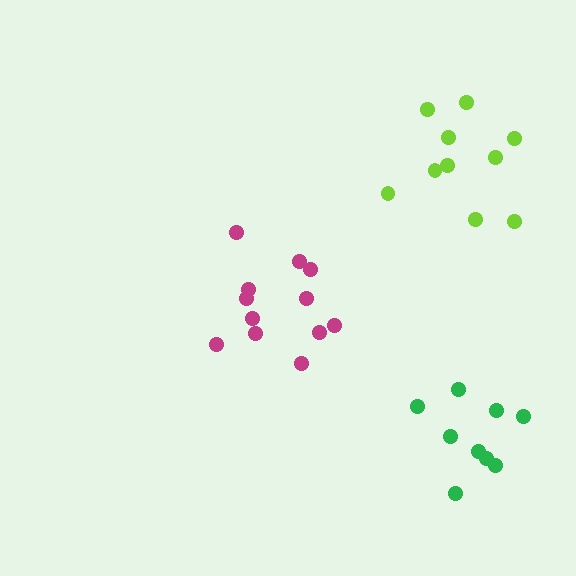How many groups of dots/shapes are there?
There are 3 groups.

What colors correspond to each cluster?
The clusters are colored: lime, magenta, green.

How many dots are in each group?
Group 1: 10 dots, Group 2: 12 dots, Group 3: 9 dots (31 total).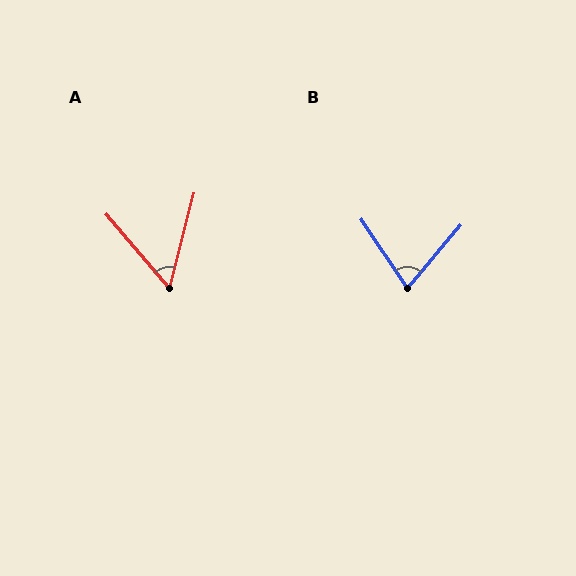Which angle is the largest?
B, at approximately 74 degrees.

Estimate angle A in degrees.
Approximately 55 degrees.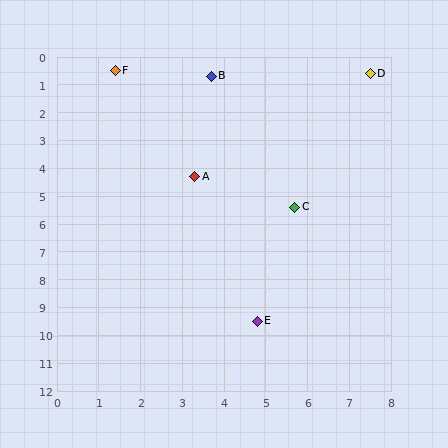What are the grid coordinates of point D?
Point D is at approximately (7.5, 0.6).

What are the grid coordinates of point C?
Point C is at approximately (5.7, 5.4).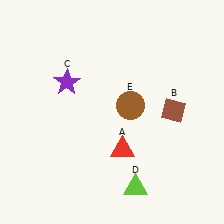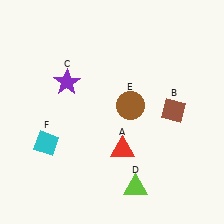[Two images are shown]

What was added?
A cyan diamond (F) was added in Image 2.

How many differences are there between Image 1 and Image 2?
There is 1 difference between the two images.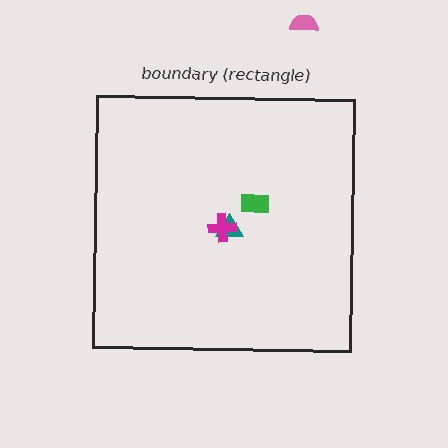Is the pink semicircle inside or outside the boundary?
Outside.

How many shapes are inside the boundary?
3 inside, 1 outside.